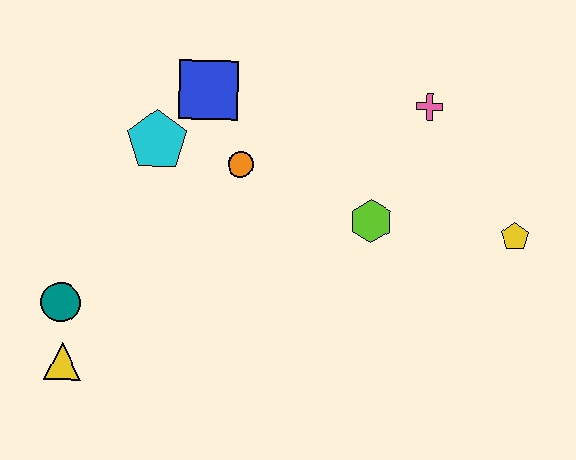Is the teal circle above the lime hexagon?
No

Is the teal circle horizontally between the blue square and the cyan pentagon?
No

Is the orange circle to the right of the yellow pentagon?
No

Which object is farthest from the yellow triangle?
The yellow pentagon is farthest from the yellow triangle.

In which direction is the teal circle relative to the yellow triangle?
The teal circle is above the yellow triangle.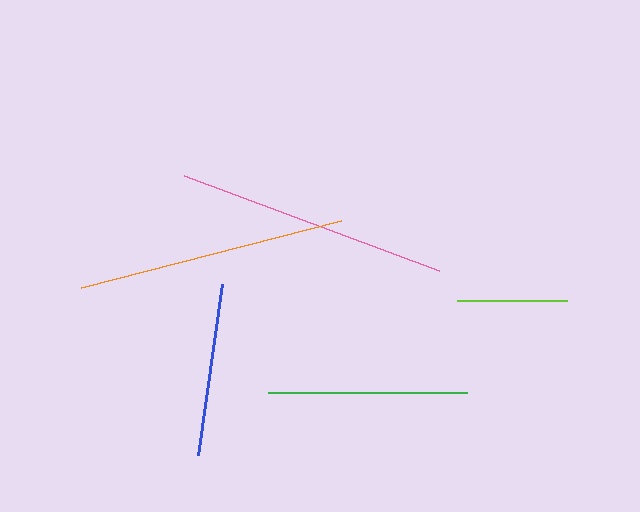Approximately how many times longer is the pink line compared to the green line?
The pink line is approximately 1.4 times the length of the green line.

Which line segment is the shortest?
The lime line is the shortest at approximately 110 pixels.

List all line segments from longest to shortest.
From longest to shortest: pink, orange, green, blue, lime.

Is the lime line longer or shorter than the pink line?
The pink line is longer than the lime line.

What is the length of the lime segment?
The lime segment is approximately 110 pixels long.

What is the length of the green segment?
The green segment is approximately 199 pixels long.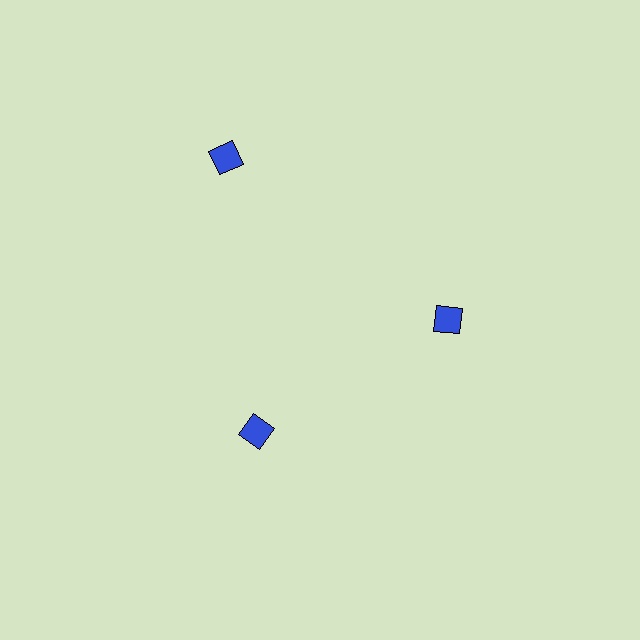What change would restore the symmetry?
The symmetry would be restored by moving it inward, back onto the ring so that all 3 diamonds sit at equal angles and equal distance from the center.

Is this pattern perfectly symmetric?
No. The 3 blue diamonds are arranged in a ring, but one element near the 11 o'clock position is pushed outward from the center, breaking the 3-fold rotational symmetry.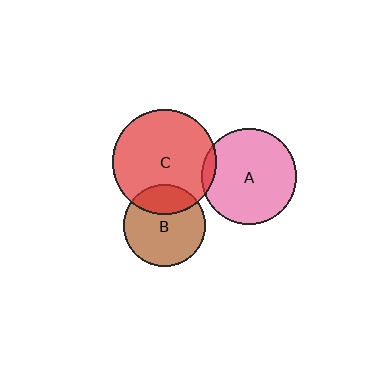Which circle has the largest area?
Circle C (red).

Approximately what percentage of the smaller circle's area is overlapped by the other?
Approximately 5%.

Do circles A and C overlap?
Yes.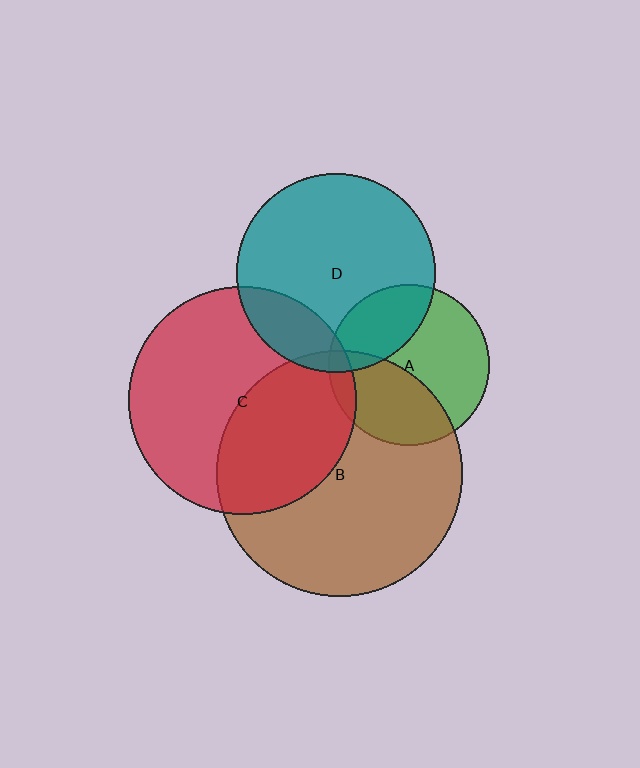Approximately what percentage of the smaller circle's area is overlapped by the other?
Approximately 40%.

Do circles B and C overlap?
Yes.